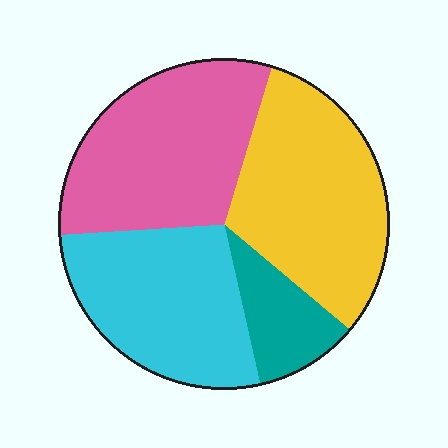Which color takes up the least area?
Teal, at roughly 10%.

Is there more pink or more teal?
Pink.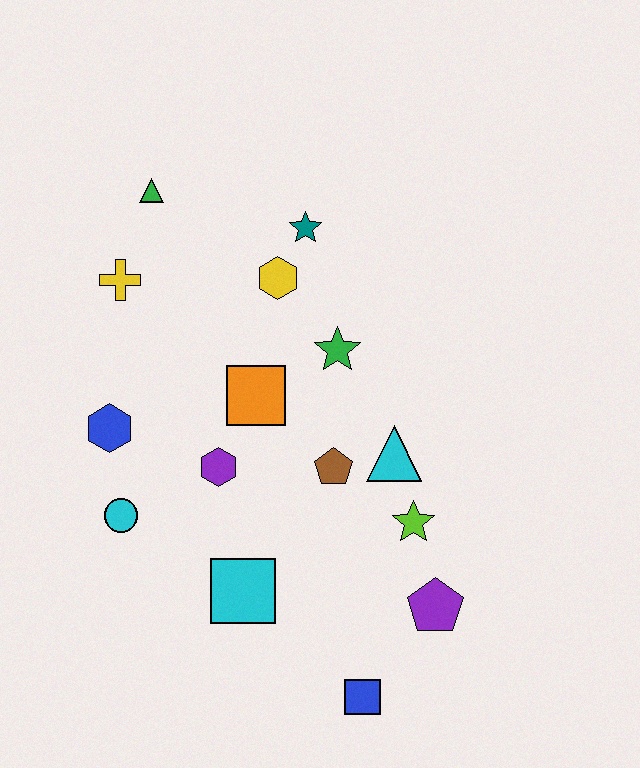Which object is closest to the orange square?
The purple hexagon is closest to the orange square.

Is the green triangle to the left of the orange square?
Yes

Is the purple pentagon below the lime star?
Yes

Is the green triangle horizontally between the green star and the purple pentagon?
No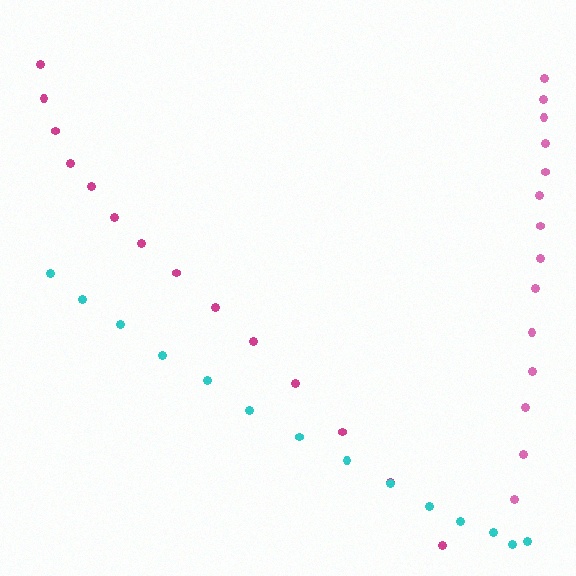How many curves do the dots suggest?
There are 3 distinct paths.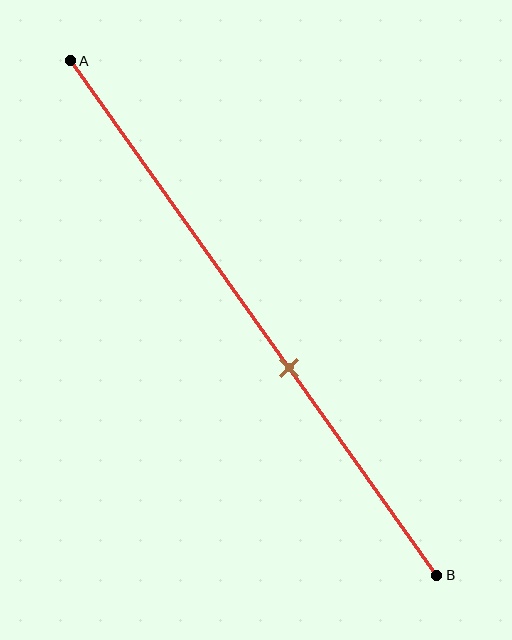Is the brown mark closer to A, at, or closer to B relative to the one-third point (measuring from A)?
The brown mark is closer to point B than the one-third point of segment AB.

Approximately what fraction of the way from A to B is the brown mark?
The brown mark is approximately 60% of the way from A to B.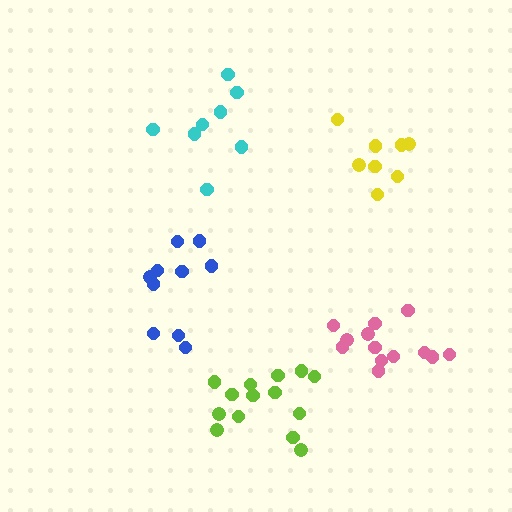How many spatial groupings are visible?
There are 5 spatial groupings.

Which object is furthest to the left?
The blue cluster is leftmost.